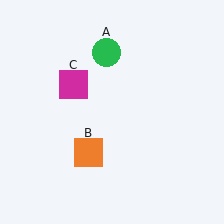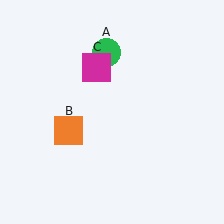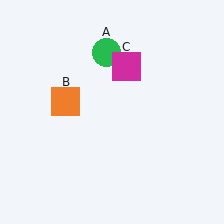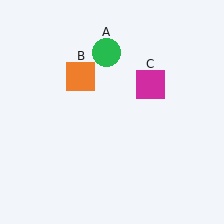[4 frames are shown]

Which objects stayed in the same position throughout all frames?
Green circle (object A) remained stationary.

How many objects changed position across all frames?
2 objects changed position: orange square (object B), magenta square (object C).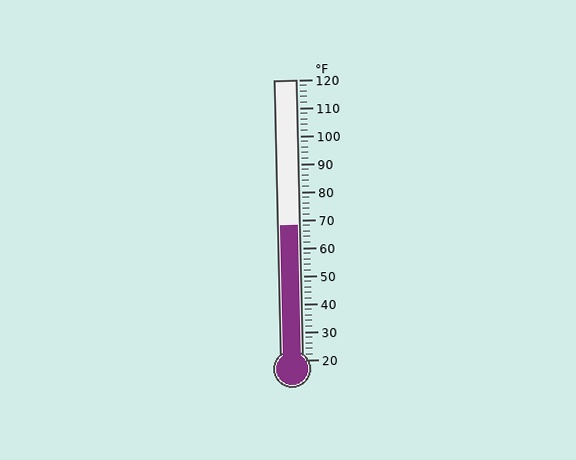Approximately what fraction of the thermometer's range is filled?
The thermometer is filled to approximately 50% of its range.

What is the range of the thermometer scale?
The thermometer scale ranges from 20°F to 120°F.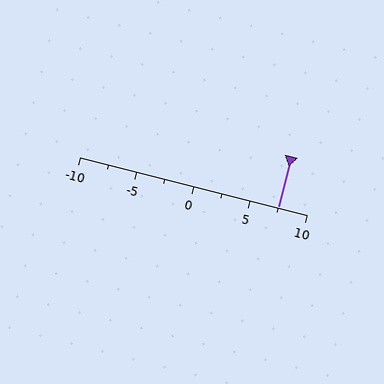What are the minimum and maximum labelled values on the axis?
The axis runs from -10 to 10.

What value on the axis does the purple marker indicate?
The marker indicates approximately 7.5.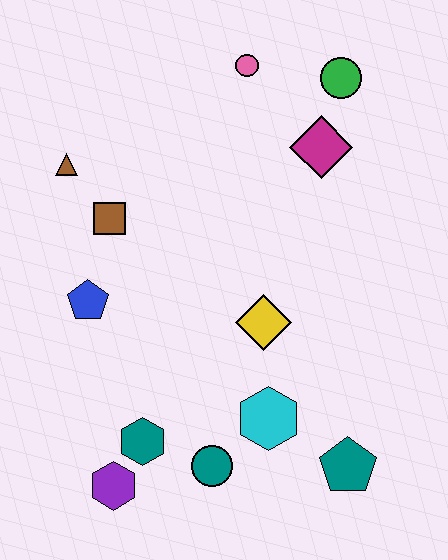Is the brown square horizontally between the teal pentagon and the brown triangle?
Yes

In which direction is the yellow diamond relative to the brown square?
The yellow diamond is to the right of the brown square.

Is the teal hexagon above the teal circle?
Yes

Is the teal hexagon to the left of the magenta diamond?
Yes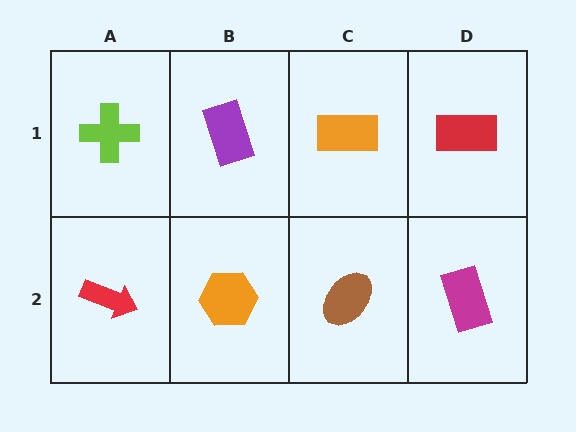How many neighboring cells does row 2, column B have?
3.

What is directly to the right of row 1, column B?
An orange rectangle.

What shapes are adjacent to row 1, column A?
A red arrow (row 2, column A), a purple rectangle (row 1, column B).